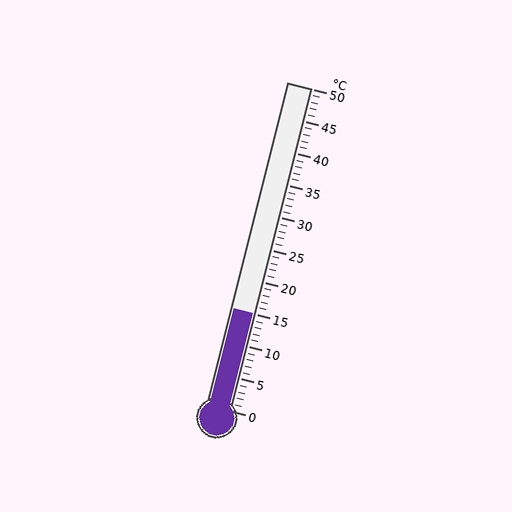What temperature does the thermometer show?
The thermometer shows approximately 15°C.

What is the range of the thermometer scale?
The thermometer scale ranges from 0°C to 50°C.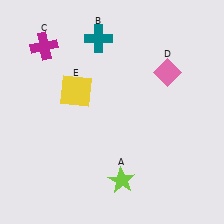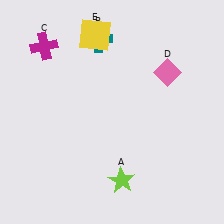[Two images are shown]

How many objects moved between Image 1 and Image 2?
1 object moved between the two images.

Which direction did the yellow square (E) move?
The yellow square (E) moved up.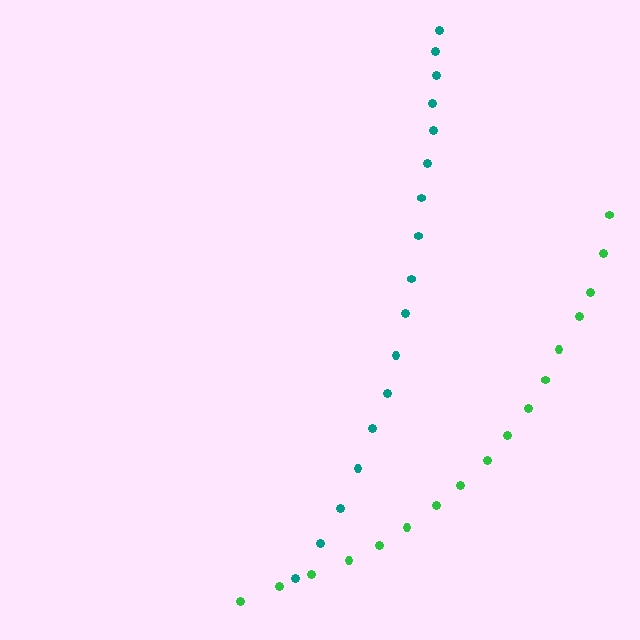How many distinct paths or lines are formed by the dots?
There are 2 distinct paths.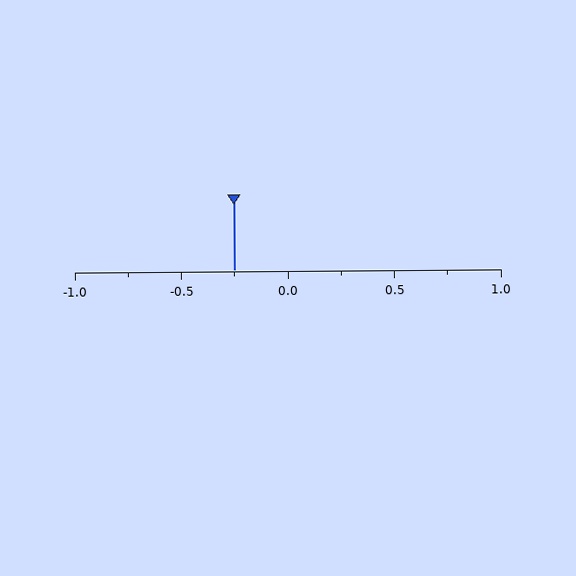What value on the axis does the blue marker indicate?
The marker indicates approximately -0.25.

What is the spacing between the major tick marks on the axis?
The major ticks are spaced 0.5 apart.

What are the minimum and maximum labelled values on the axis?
The axis runs from -1.0 to 1.0.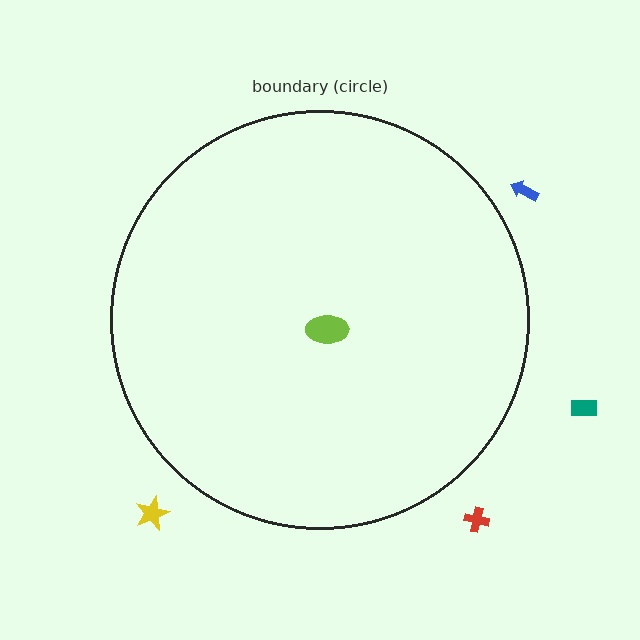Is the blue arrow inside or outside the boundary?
Outside.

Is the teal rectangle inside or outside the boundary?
Outside.